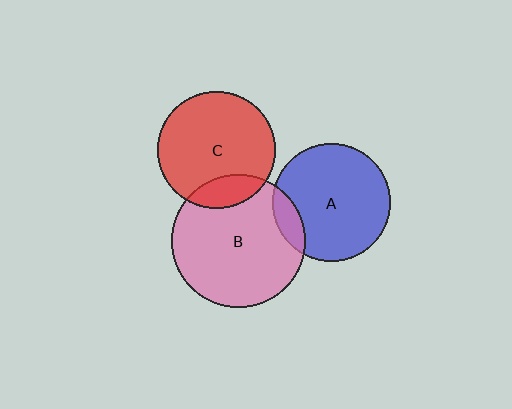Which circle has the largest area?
Circle B (pink).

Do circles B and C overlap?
Yes.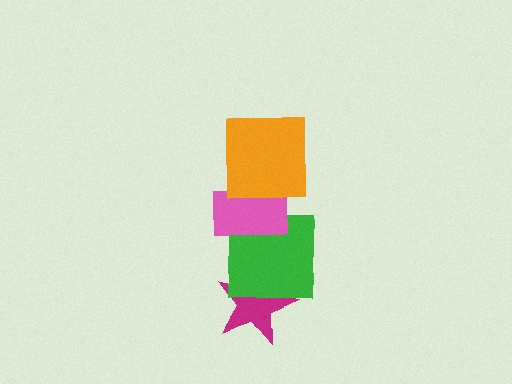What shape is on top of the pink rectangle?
The orange square is on top of the pink rectangle.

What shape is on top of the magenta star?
The green square is on top of the magenta star.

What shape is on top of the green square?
The pink rectangle is on top of the green square.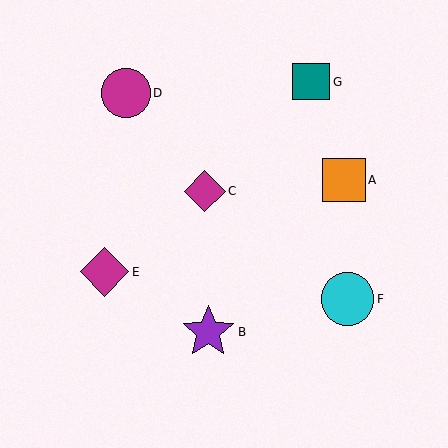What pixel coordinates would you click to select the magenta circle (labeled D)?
Click at (126, 93) to select the magenta circle D.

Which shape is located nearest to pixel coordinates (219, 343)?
The purple star (labeled B) at (208, 332) is nearest to that location.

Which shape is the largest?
The purple star (labeled B) is the largest.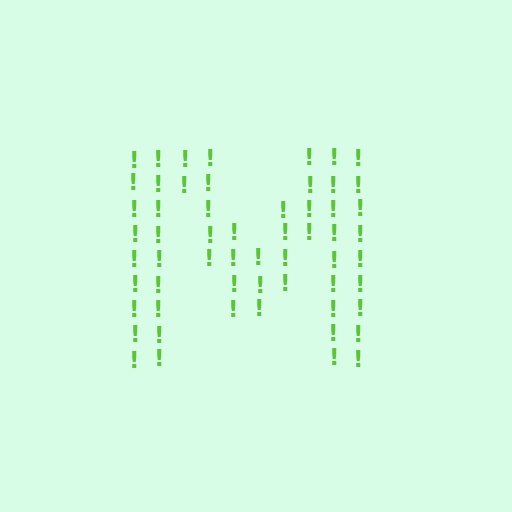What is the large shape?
The large shape is the letter M.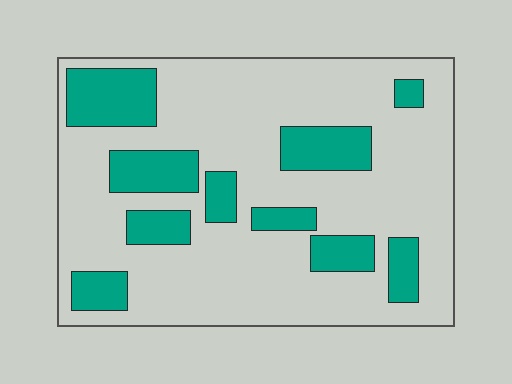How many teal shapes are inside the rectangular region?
10.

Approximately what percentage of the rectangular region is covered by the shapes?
Approximately 25%.